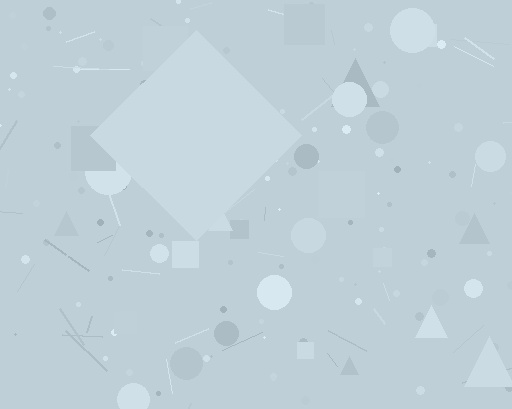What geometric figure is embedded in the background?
A diamond is embedded in the background.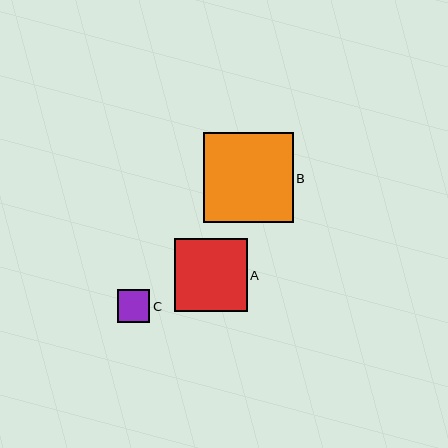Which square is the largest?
Square B is the largest with a size of approximately 90 pixels.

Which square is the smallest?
Square C is the smallest with a size of approximately 33 pixels.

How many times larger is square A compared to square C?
Square A is approximately 2.2 times the size of square C.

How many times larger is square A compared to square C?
Square A is approximately 2.2 times the size of square C.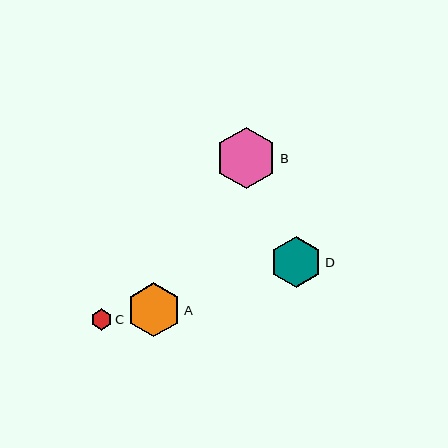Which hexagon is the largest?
Hexagon B is the largest with a size of approximately 61 pixels.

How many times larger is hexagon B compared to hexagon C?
Hexagon B is approximately 2.9 times the size of hexagon C.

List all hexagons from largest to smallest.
From largest to smallest: B, A, D, C.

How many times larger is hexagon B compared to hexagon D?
Hexagon B is approximately 1.2 times the size of hexagon D.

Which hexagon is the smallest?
Hexagon C is the smallest with a size of approximately 21 pixels.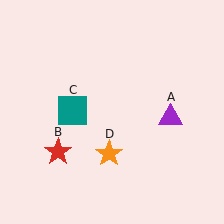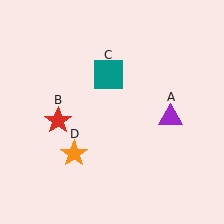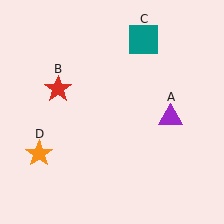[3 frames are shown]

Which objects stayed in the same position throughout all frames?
Purple triangle (object A) remained stationary.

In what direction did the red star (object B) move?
The red star (object B) moved up.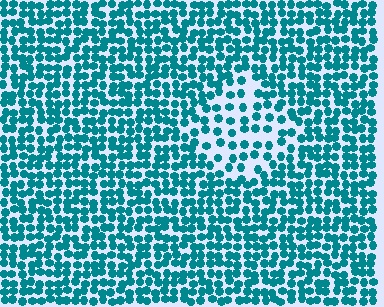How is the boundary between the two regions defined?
The boundary is defined by a change in element density (approximately 1.9x ratio). All elements are the same color, size, and shape.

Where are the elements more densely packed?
The elements are more densely packed outside the diamond boundary.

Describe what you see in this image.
The image contains small teal elements arranged at two different densities. A diamond-shaped region is visible where the elements are less densely packed than the surrounding area.